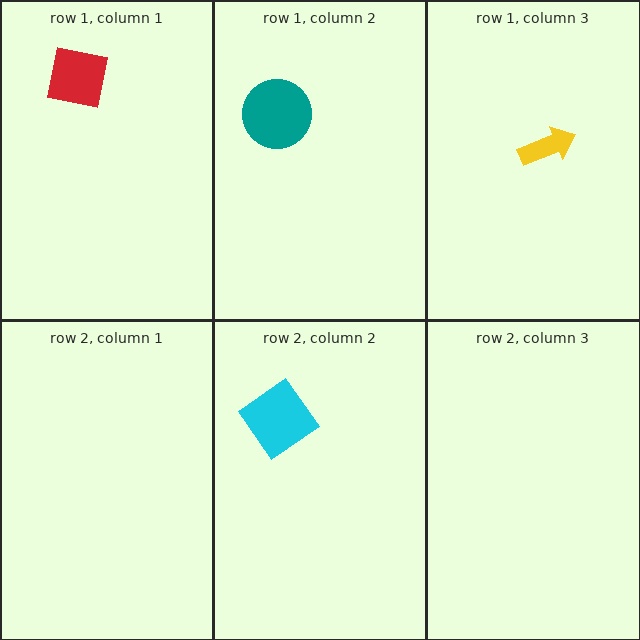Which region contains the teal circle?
The row 1, column 2 region.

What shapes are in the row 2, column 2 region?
The cyan diamond.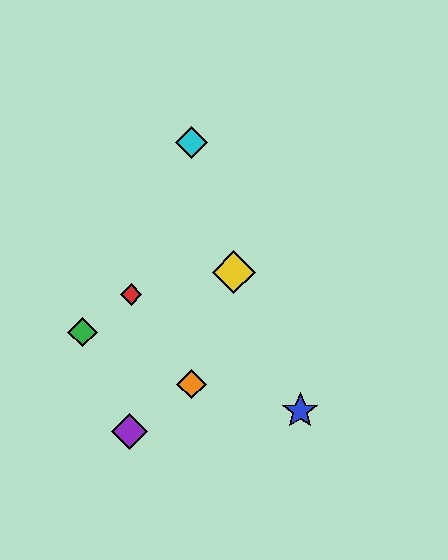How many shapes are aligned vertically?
2 shapes (the orange diamond, the cyan diamond) are aligned vertically.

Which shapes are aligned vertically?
The orange diamond, the cyan diamond are aligned vertically.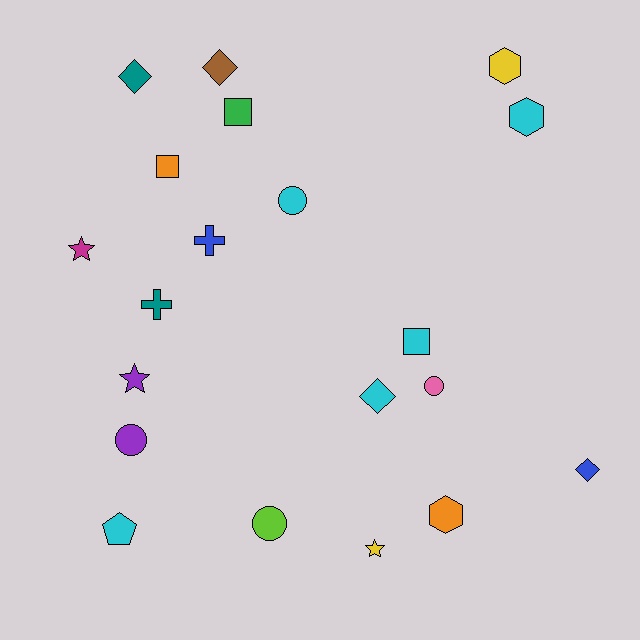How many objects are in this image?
There are 20 objects.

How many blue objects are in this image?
There are 2 blue objects.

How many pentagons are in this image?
There is 1 pentagon.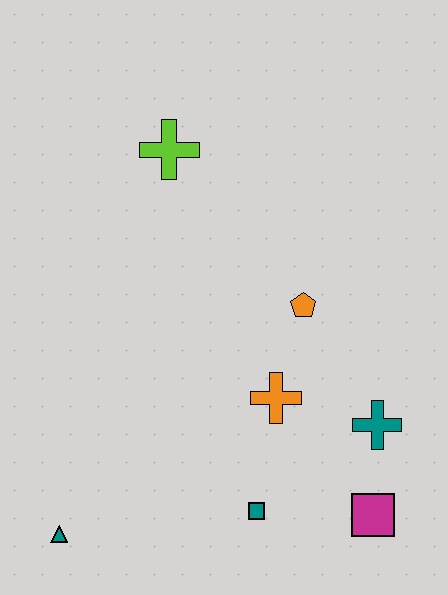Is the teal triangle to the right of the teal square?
No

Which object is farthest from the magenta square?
The lime cross is farthest from the magenta square.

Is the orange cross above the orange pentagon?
No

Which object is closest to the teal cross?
The magenta square is closest to the teal cross.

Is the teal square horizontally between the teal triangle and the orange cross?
Yes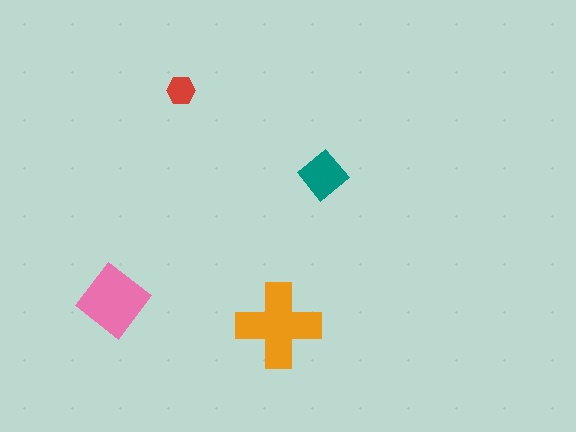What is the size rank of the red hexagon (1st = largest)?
4th.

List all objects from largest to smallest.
The orange cross, the pink diamond, the teal diamond, the red hexagon.